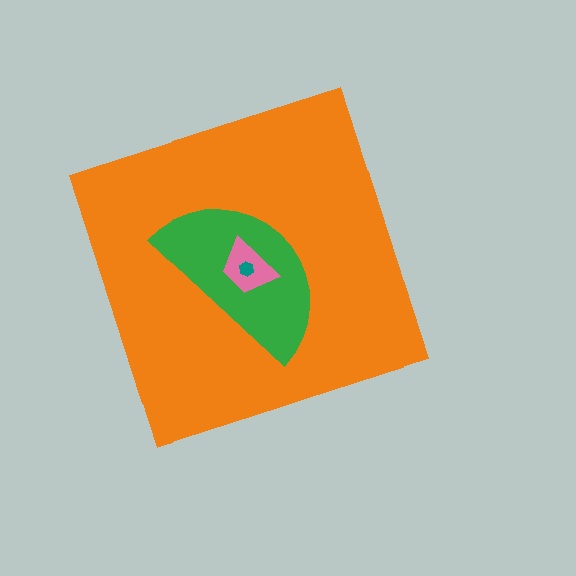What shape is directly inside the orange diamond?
The green semicircle.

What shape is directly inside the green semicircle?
The pink trapezoid.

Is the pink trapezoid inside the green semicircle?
Yes.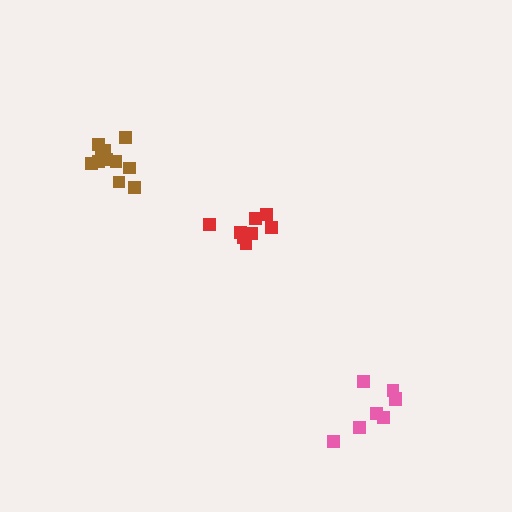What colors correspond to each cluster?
The clusters are colored: brown, pink, red.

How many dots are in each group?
Group 1: 11 dots, Group 2: 8 dots, Group 3: 8 dots (27 total).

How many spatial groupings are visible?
There are 3 spatial groupings.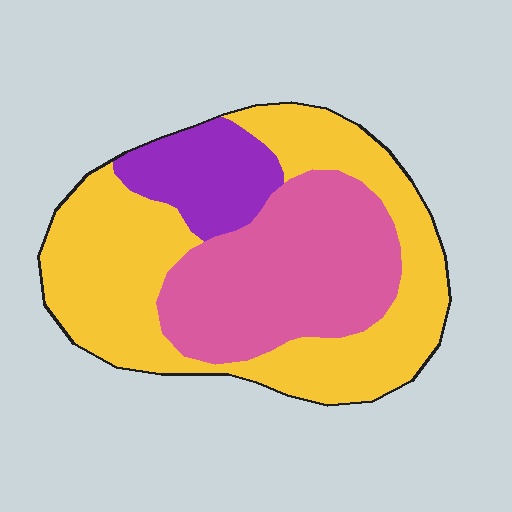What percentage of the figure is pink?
Pink takes up between a third and a half of the figure.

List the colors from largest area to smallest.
From largest to smallest: yellow, pink, purple.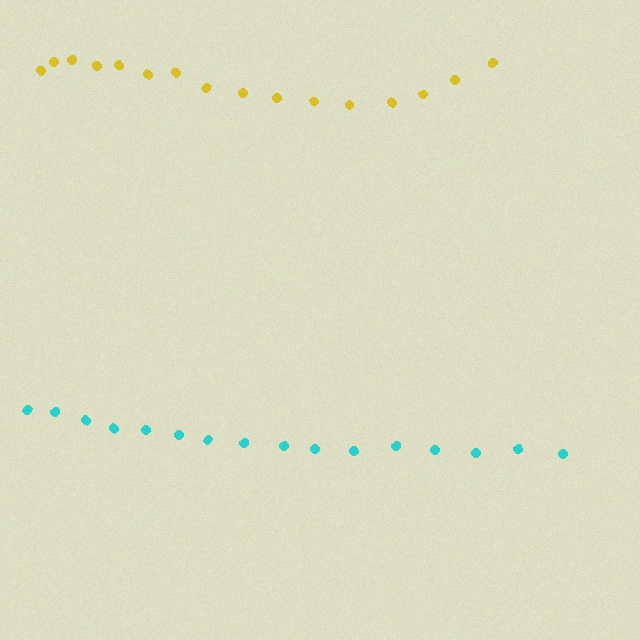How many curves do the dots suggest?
There are 2 distinct paths.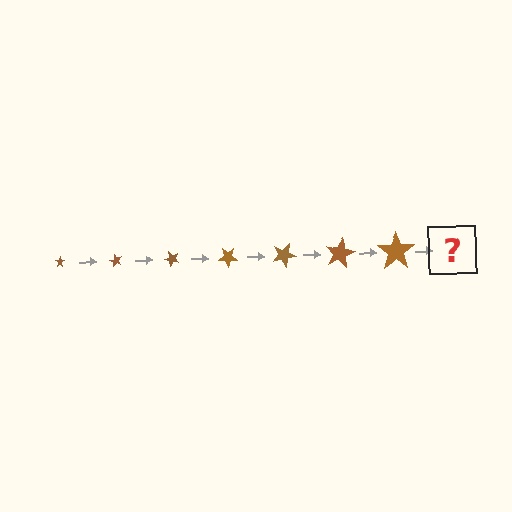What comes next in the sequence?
The next element should be a star, larger than the previous one and rotated 420 degrees from the start.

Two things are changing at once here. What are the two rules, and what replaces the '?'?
The two rules are that the star grows larger each step and it rotates 60 degrees each step. The '?' should be a star, larger than the previous one and rotated 420 degrees from the start.